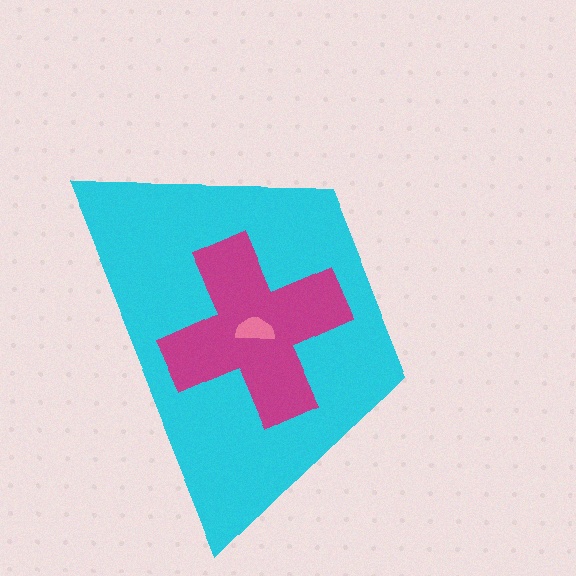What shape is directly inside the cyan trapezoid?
The magenta cross.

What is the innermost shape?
The pink semicircle.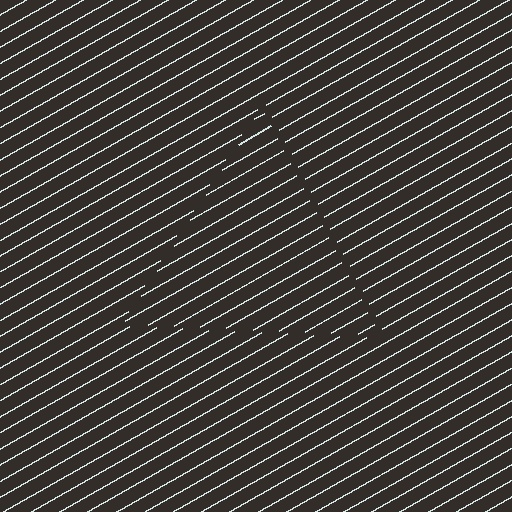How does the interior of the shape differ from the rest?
The interior of the shape contains the same grating, shifted by half a period — the contour is defined by the phase discontinuity where line-ends from the inner and outer gratings abut.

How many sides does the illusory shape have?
3 sides — the line-ends trace a triangle.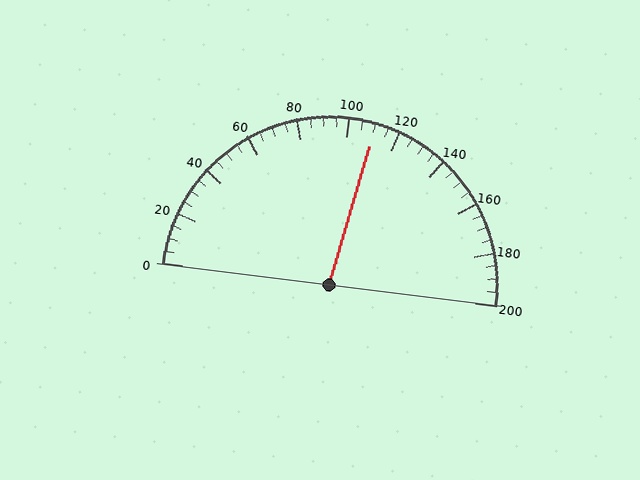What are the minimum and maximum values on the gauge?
The gauge ranges from 0 to 200.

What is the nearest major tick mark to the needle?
The nearest major tick mark is 120.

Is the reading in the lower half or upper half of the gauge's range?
The reading is in the upper half of the range (0 to 200).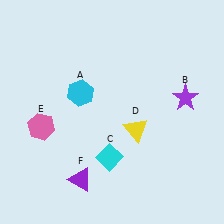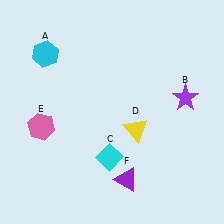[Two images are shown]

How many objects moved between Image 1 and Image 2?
2 objects moved between the two images.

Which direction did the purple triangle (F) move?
The purple triangle (F) moved right.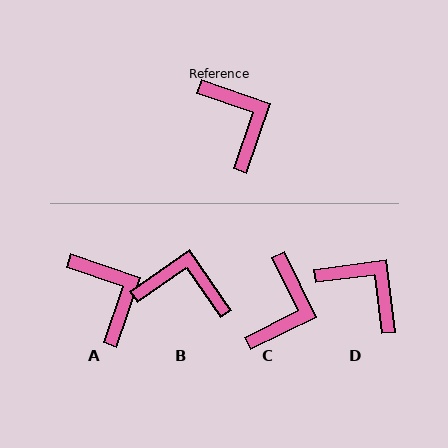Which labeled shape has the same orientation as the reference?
A.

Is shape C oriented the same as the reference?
No, it is off by about 44 degrees.